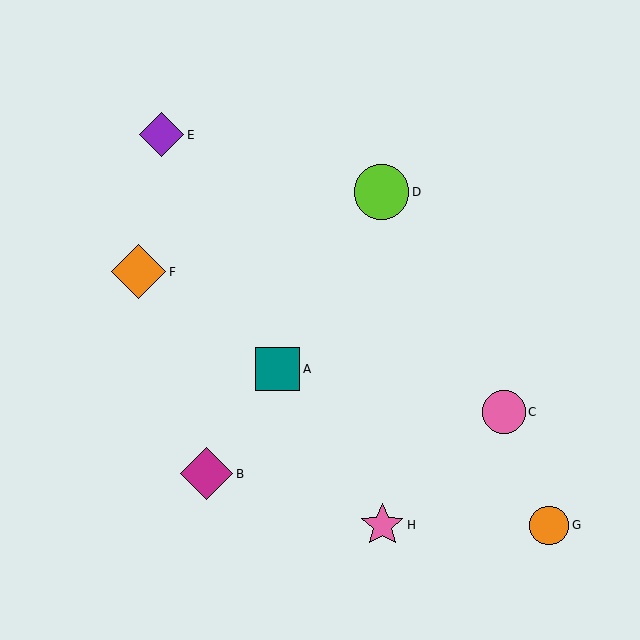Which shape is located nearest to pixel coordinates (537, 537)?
The orange circle (labeled G) at (549, 525) is nearest to that location.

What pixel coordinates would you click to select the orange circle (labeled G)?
Click at (549, 525) to select the orange circle G.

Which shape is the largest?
The orange diamond (labeled F) is the largest.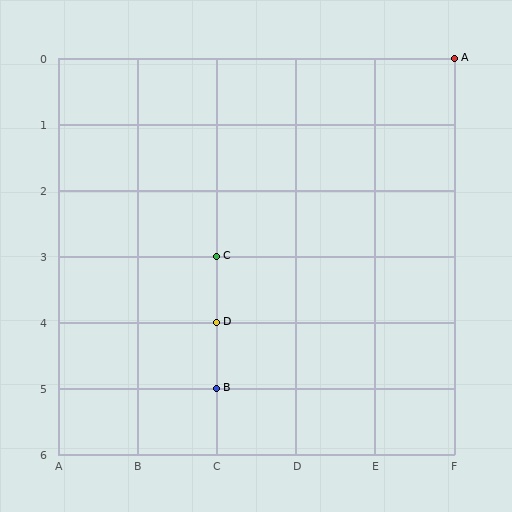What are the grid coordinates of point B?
Point B is at grid coordinates (C, 5).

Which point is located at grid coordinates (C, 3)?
Point C is at (C, 3).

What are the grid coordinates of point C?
Point C is at grid coordinates (C, 3).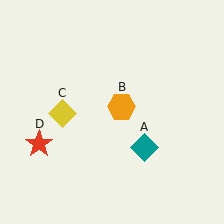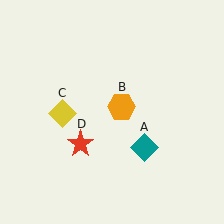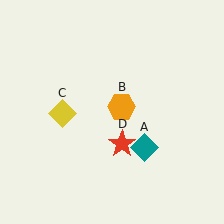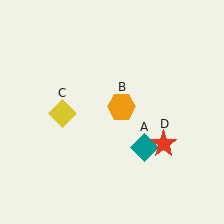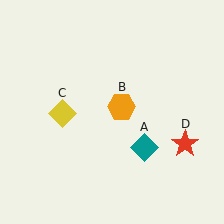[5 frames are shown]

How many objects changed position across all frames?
1 object changed position: red star (object D).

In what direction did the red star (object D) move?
The red star (object D) moved right.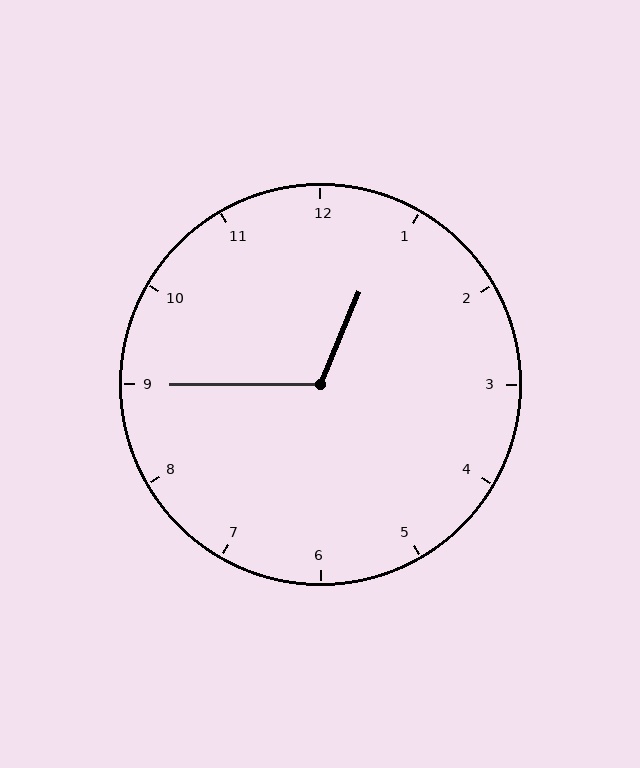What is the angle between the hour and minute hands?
Approximately 112 degrees.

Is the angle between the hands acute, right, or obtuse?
It is obtuse.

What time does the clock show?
12:45.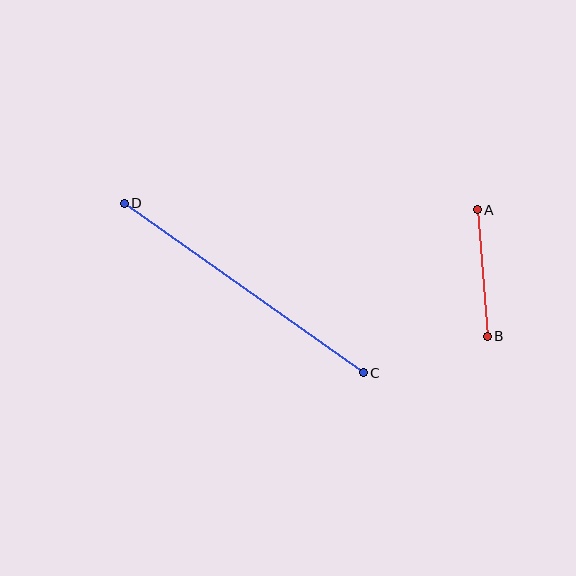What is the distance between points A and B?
The distance is approximately 127 pixels.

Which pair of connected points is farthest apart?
Points C and D are farthest apart.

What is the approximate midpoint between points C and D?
The midpoint is at approximately (244, 288) pixels.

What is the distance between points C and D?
The distance is approximately 293 pixels.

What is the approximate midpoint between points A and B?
The midpoint is at approximately (482, 273) pixels.